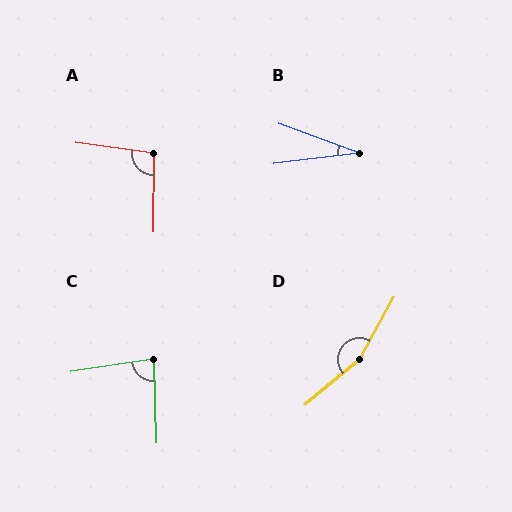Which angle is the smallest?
B, at approximately 27 degrees.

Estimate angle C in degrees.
Approximately 83 degrees.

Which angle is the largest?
D, at approximately 159 degrees.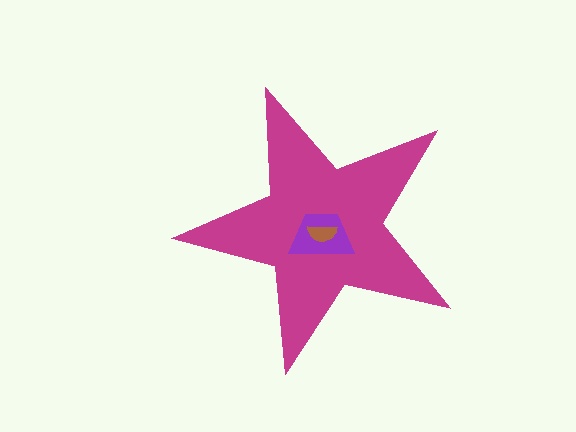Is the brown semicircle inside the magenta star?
Yes.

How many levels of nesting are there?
3.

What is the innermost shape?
The brown semicircle.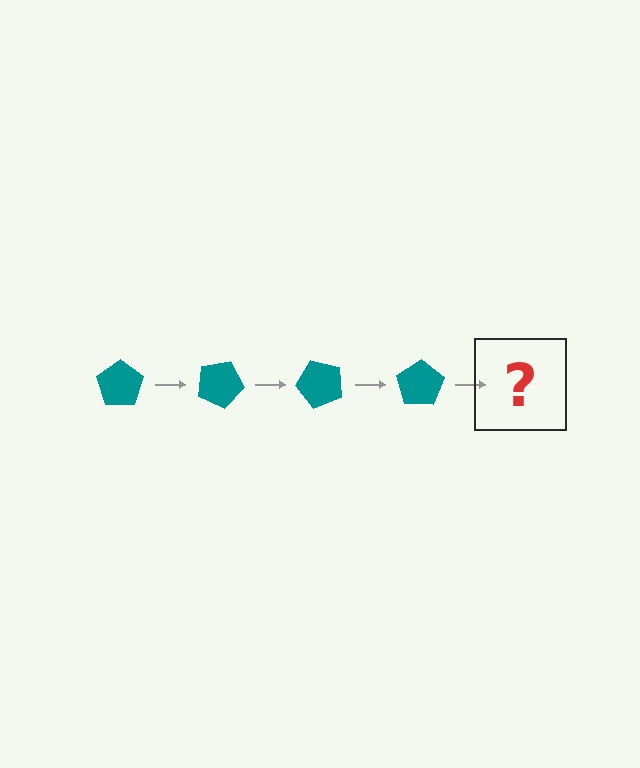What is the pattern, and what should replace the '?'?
The pattern is that the pentagon rotates 25 degrees each step. The '?' should be a teal pentagon rotated 100 degrees.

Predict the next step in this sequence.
The next step is a teal pentagon rotated 100 degrees.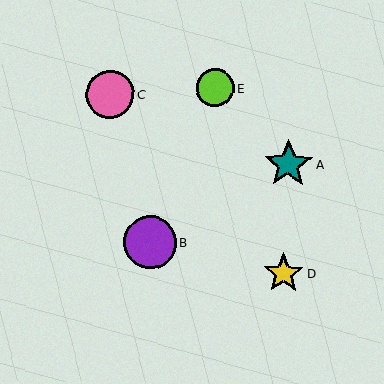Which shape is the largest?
The purple circle (labeled B) is the largest.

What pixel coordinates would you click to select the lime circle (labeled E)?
Click at (215, 88) to select the lime circle E.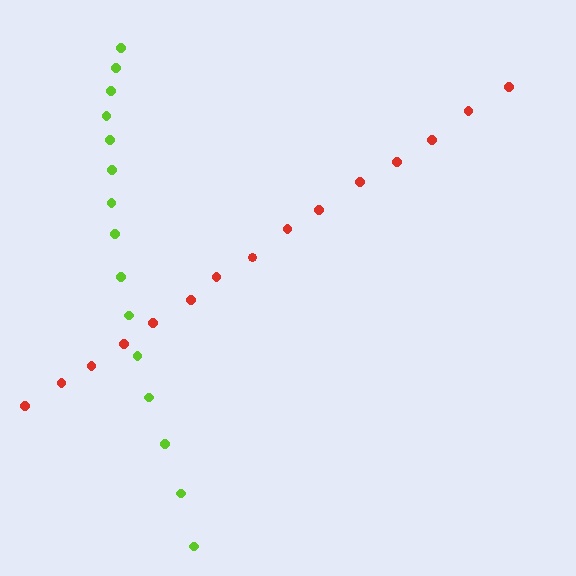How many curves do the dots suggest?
There are 2 distinct paths.